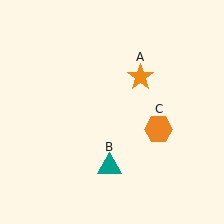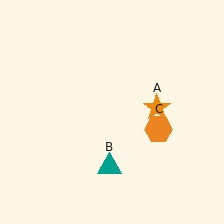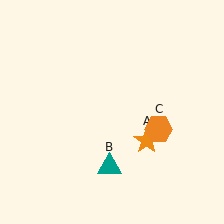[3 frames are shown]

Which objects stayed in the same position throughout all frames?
Teal triangle (object B) and orange hexagon (object C) remained stationary.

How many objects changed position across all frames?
1 object changed position: orange star (object A).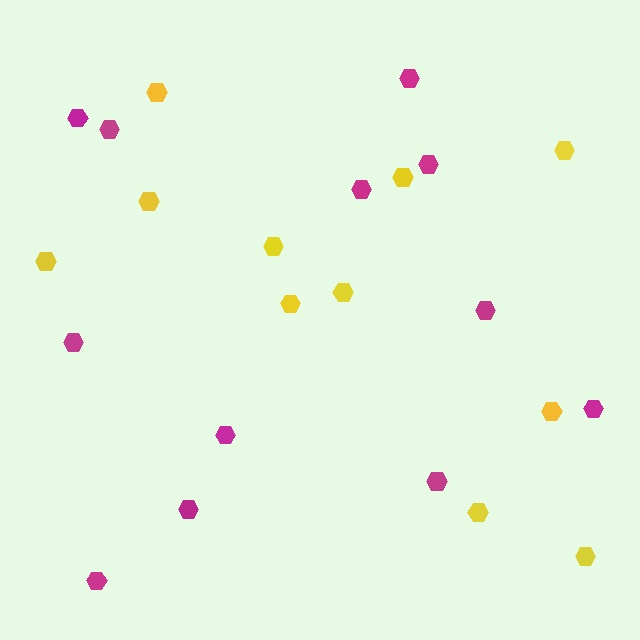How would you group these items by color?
There are 2 groups: one group of yellow hexagons (11) and one group of magenta hexagons (12).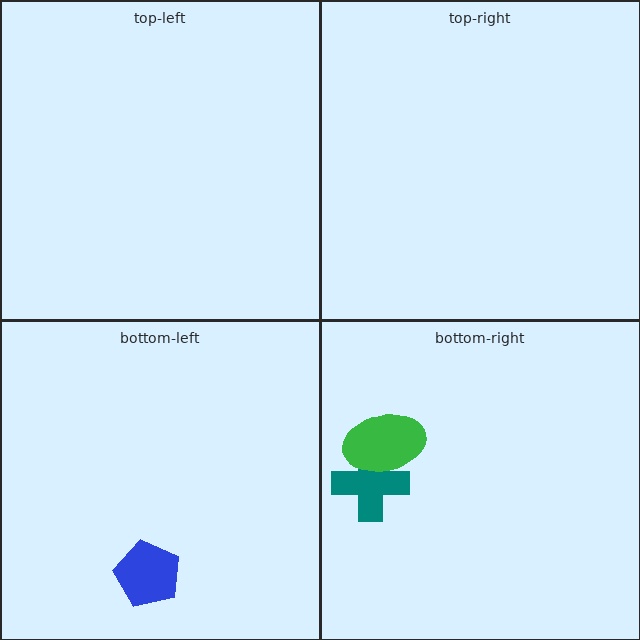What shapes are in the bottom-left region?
The blue pentagon.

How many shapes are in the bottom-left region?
1.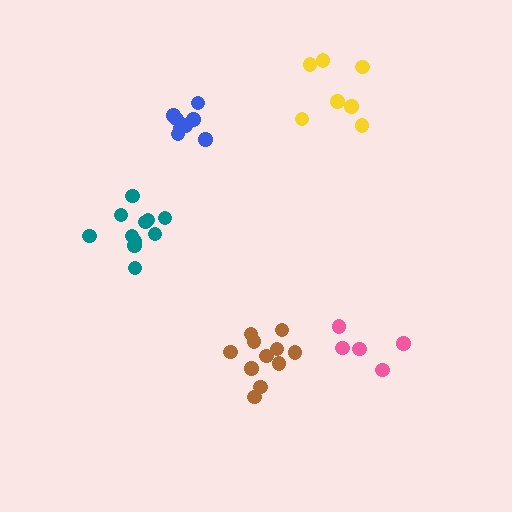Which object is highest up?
The yellow cluster is topmost.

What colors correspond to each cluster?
The clusters are colored: teal, pink, yellow, brown, blue.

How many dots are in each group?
Group 1: 11 dots, Group 2: 5 dots, Group 3: 7 dots, Group 4: 11 dots, Group 5: 8 dots (42 total).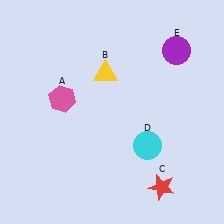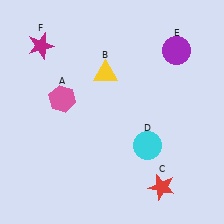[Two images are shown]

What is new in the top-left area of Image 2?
A magenta star (F) was added in the top-left area of Image 2.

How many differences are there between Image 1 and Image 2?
There is 1 difference between the two images.